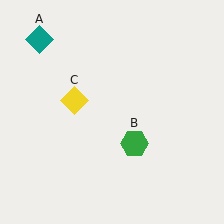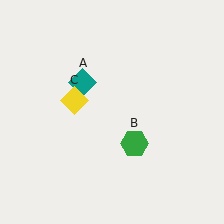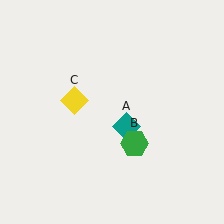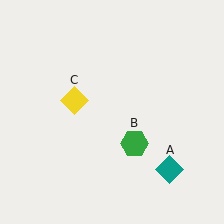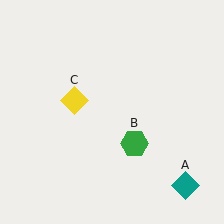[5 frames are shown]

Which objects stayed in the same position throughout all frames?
Green hexagon (object B) and yellow diamond (object C) remained stationary.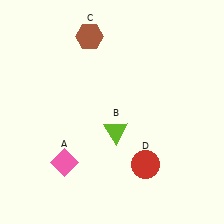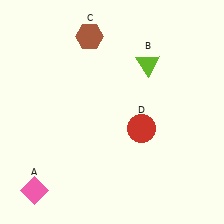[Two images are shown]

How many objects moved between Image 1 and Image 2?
3 objects moved between the two images.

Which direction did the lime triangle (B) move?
The lime triangle (B) moved up.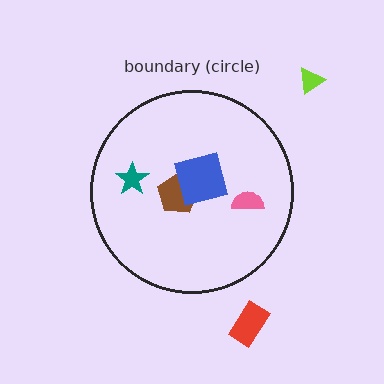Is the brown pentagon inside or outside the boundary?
Inside.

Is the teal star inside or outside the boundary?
Inside.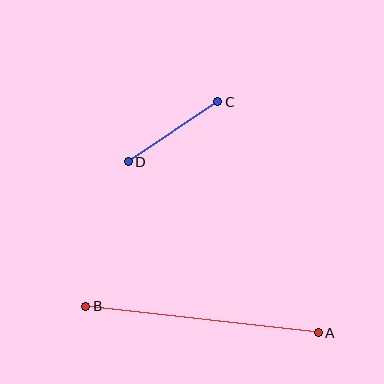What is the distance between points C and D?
The distance is approximately 108 pixels.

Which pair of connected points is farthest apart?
Points A and B are farthest apart.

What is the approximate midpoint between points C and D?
The midpoint is at approximately (173, 132) pixels.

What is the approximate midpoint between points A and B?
The midpoint is at approximately (202, 320) pixels.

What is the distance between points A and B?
The distance is approximately 234 pixels.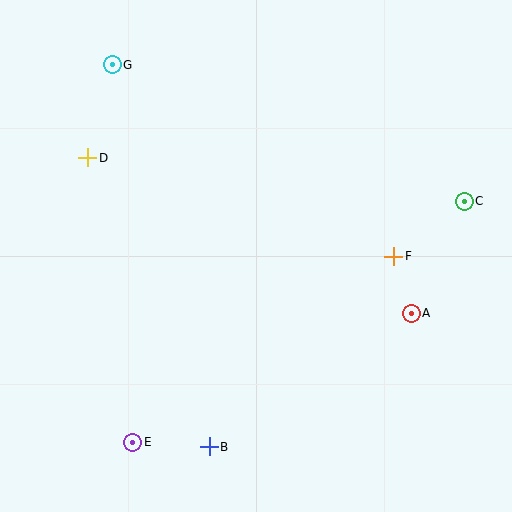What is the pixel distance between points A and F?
The distance between A and F is 60 pixels.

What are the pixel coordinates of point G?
Point G is at (112, 65).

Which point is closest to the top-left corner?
Point G is closest to the top-left corner.